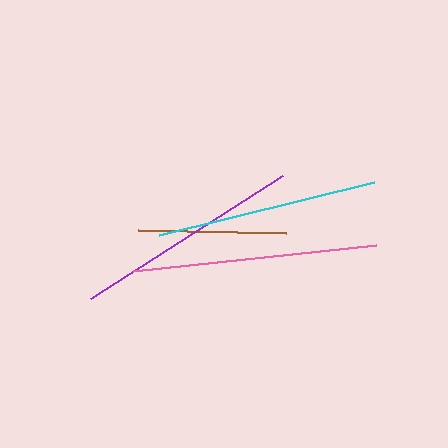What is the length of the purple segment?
The purple segment is approximately 228 pixels long.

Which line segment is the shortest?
The brown line is the shortest at approximately 148 pixels.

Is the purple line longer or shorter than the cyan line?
The purple line is longer than the cyan line.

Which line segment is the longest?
The pink line is the longest at approximately 244 pixels.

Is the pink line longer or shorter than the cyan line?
The pink line is longer than the cyan line.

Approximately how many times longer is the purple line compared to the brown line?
The purple line is approximately 1.5 times the length of the brown line.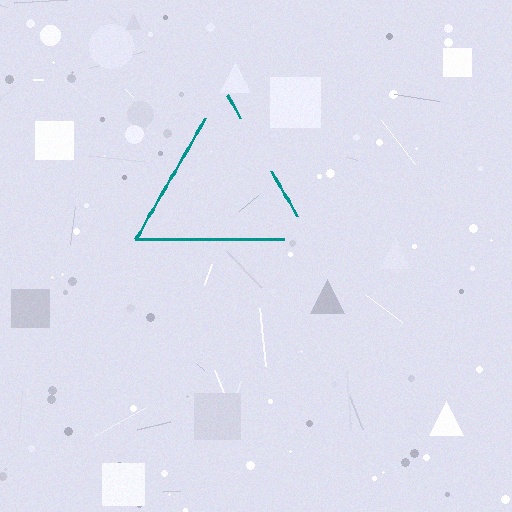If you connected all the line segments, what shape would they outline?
They would outline a triangle.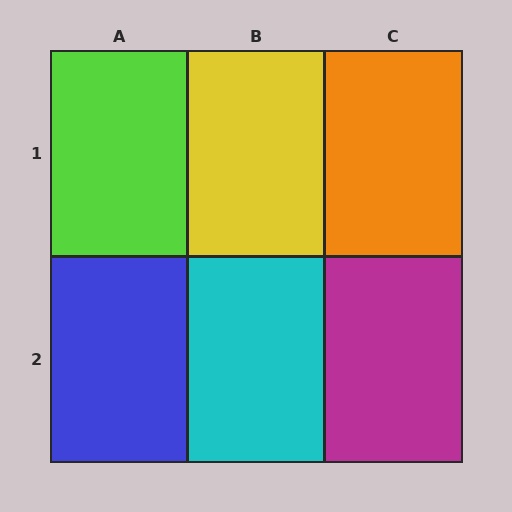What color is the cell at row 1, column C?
Orange.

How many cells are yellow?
1 cell is yellow.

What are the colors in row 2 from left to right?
Blue, cyan, magenta.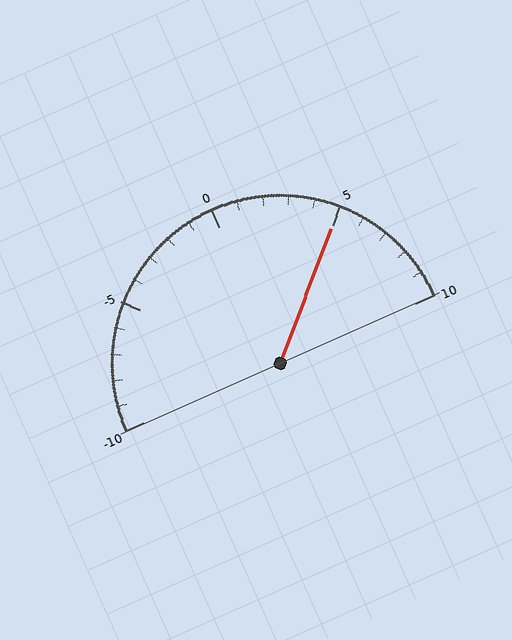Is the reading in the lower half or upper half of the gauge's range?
The reading is in the upper half of the range (-10 to 10).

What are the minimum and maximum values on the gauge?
The gauge ranges from -10 to 10.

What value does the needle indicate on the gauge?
The needle indicates approximately 5.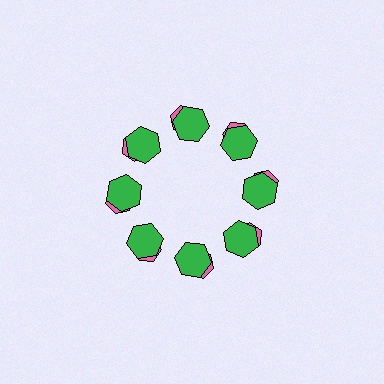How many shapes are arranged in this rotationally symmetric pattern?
There are 16 shapes, arranged in 8 groups of 2.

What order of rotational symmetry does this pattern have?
This pattern has 8-fold rotational symmetry.